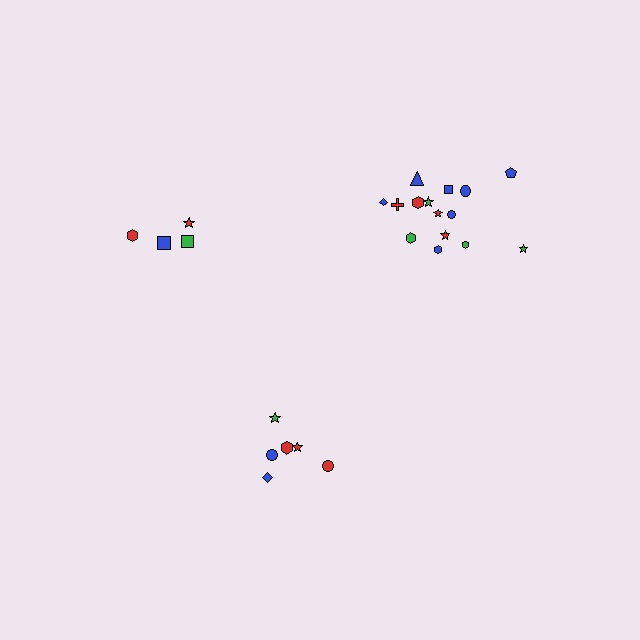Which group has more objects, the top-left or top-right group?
The top-right group.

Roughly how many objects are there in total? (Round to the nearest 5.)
Roughly 25 objects in total.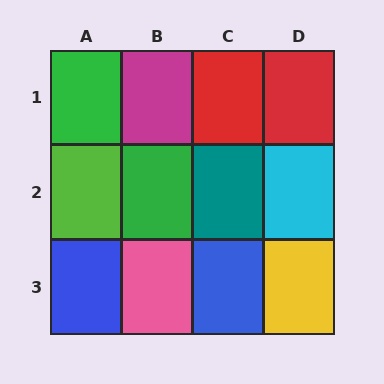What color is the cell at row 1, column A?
Green.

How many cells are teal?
1 cell is teal.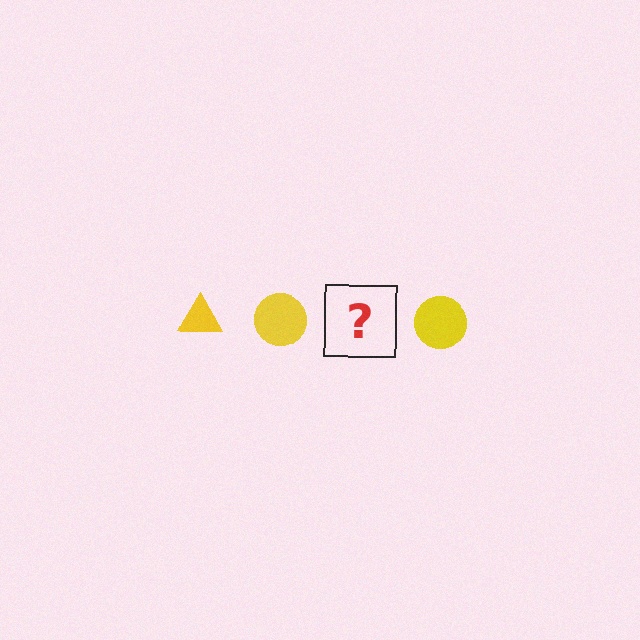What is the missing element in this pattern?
The missing element is a yellow triangle.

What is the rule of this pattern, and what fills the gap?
The rule is that the pattern cycles through triangle, circle shapes in yellow. The gap should be filled with a yellow triangle.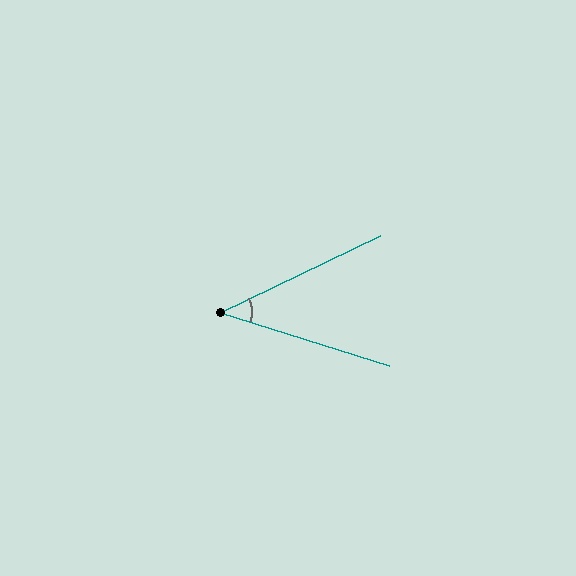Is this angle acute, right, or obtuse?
It is acute.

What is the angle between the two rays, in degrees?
Approximately 43 degrees.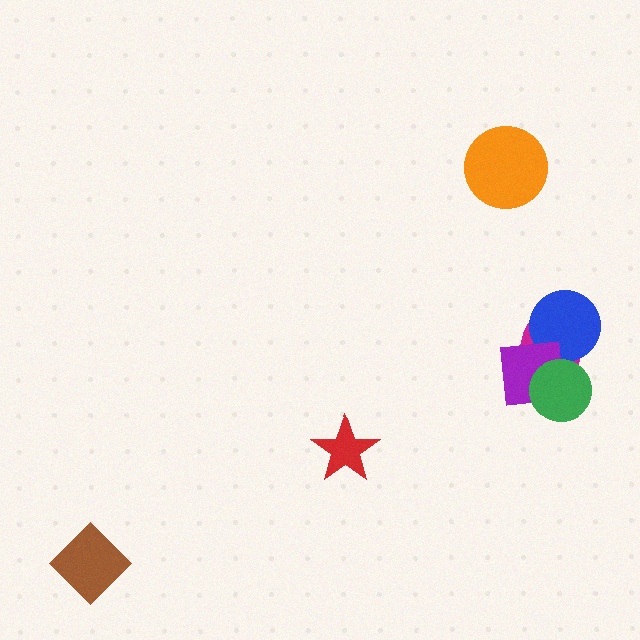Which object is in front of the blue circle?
The purple square is in front of the blue circle.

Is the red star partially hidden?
No, no other shape covers it.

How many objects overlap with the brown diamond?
0 objects overlap with the brown diamond.